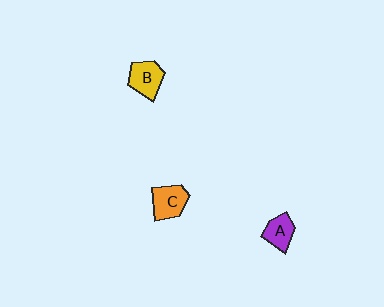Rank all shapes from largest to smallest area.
From largest to smallest: C (orange), B (yellow), A (purple).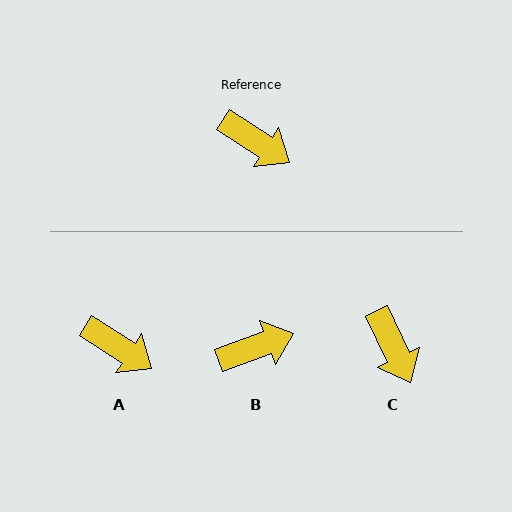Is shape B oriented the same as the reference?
No, it is off by about 53 degrees.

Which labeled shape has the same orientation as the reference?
A.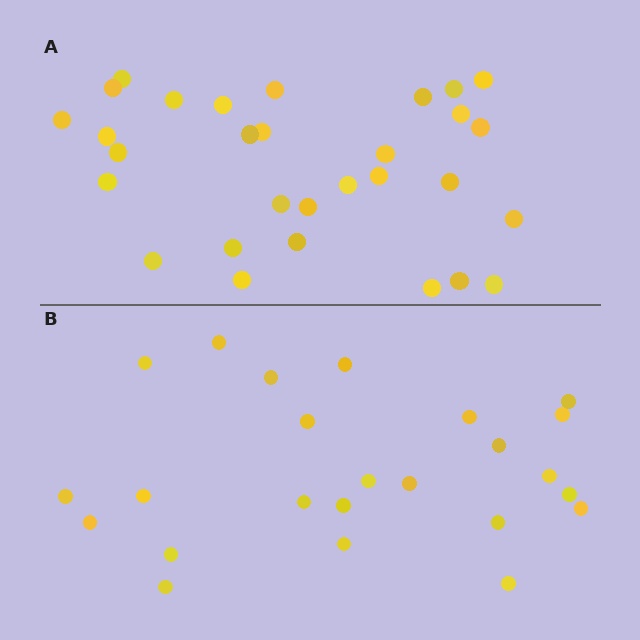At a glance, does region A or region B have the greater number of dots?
Region A (the top region) has more dots.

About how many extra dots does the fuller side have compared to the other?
Region A has about 6 more dots than region B.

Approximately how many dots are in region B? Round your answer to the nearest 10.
About 20 dots. (The exact count is 24, which rounds to 20.)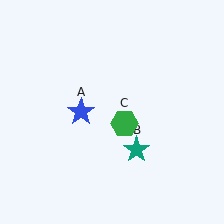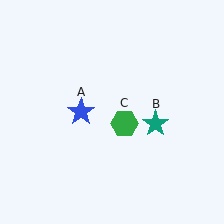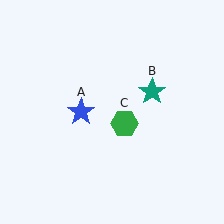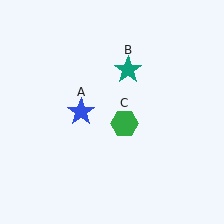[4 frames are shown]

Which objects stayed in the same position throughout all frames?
Blue star (object A) and green hexagon (object C) remained stationary.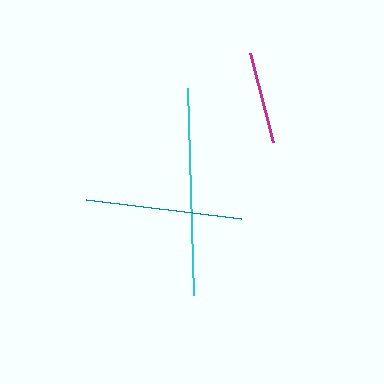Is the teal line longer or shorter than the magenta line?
The teal line is longer than the magenta line.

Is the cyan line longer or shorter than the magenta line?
The cyan line is longer than the magenta line.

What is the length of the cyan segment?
The cyan segment is approximately 208 pixels long.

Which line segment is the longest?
The cyan line is the longest at approximately 208 pixels.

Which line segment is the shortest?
The magenta line is the shortest at approximately 92 pixels.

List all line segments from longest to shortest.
From longest to shortest: cyan, teal, magenta.